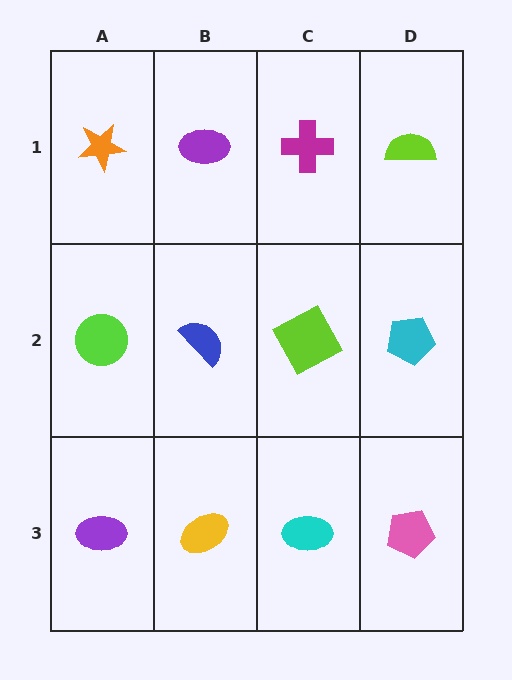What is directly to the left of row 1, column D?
A magenta cross.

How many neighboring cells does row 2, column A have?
3.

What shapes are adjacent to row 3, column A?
A lime circle (row 2, column A), a yellow ellipse (row 3, column B).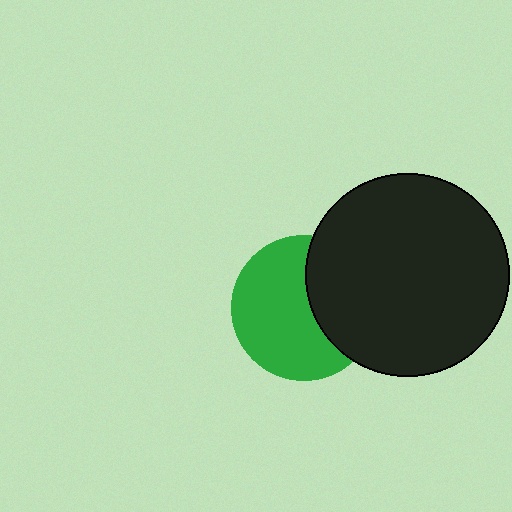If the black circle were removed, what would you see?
You would see the complete green circle.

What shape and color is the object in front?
The object in front is a black circle.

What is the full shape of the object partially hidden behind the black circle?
The partially hidden object is a green circle.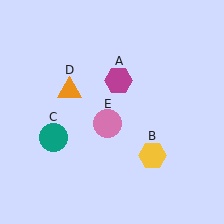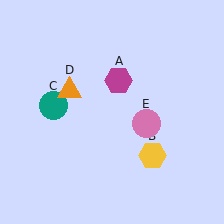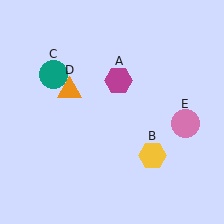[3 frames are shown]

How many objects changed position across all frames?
2 objects changed position: teal circle (object C), pink circle (object E).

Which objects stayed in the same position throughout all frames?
Magenta hexagon (object A) and yellow hexagon (object B) and orange triangle (object D) remained stationary.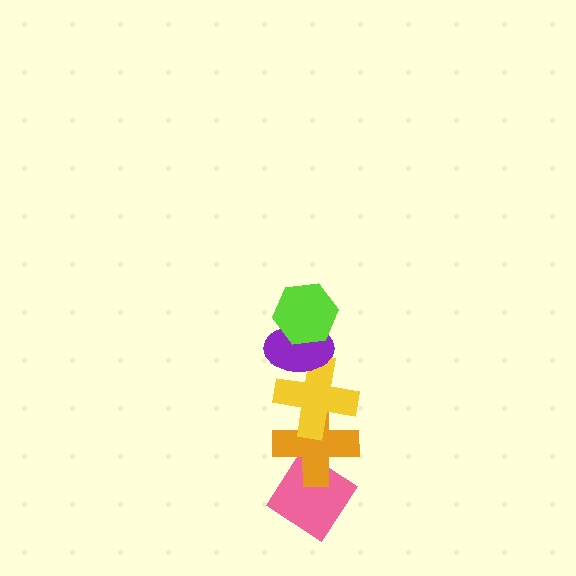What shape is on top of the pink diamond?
The orange cross is on top of the pink diamond.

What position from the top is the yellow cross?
The yellow cross is 3rd from the top.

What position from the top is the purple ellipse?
The purple ellipse is 2nd from the top.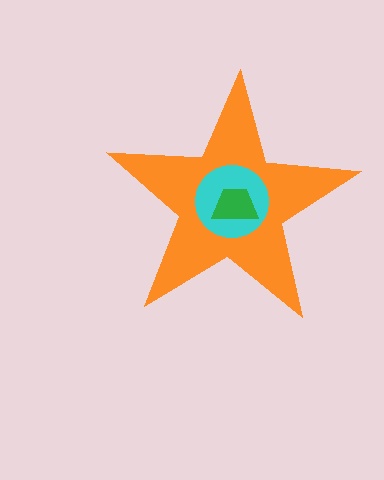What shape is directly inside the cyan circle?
The green trapezoid.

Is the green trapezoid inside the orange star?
Yes.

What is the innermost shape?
The green trapezoid.